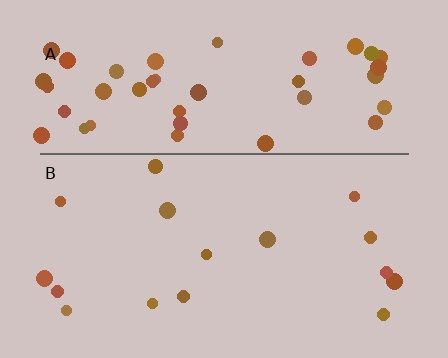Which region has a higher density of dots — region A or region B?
A (the top).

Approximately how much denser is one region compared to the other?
Approximately 2.9× — region A over region B.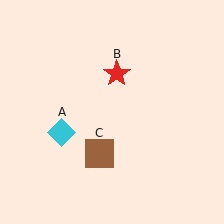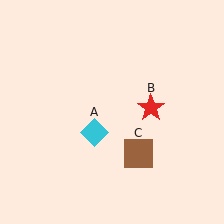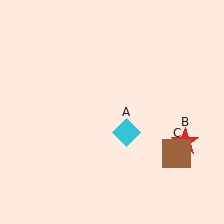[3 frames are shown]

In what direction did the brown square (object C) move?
The brown square (object C) moved right.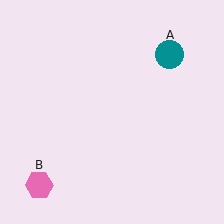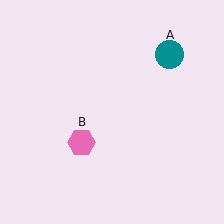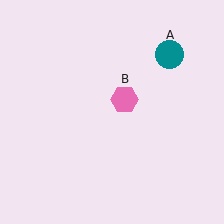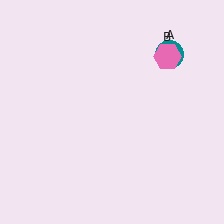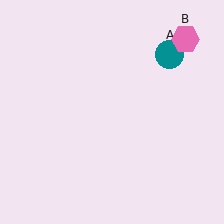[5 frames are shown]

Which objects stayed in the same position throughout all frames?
Teal circle (object A) remained stationary.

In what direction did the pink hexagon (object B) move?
The pink hexagon (object B) moved up and to the right.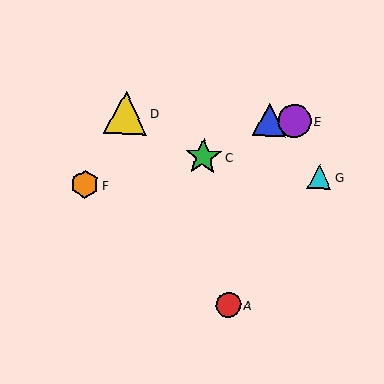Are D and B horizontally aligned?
Yes, both are at y≈113.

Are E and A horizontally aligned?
No, E is at y≈121 and A is at y≈305.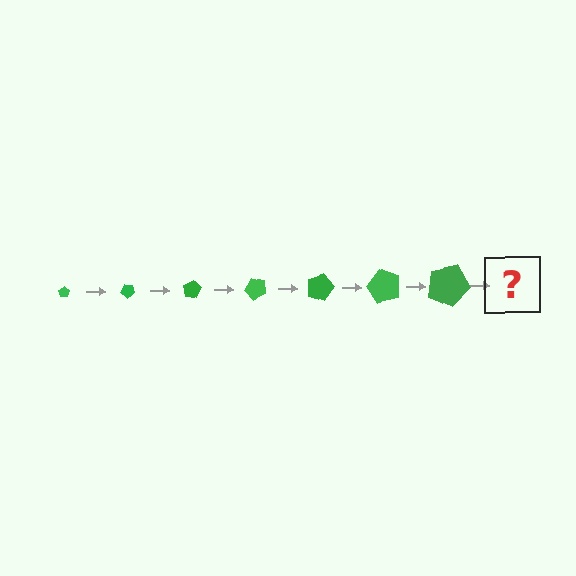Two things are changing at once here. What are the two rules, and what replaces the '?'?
The two rules are that the pentagon grows larger each step and it rotates 40 degrees each step. The '?' should be a pentagon, larger than the previous one and rotated 280 degrees from the start.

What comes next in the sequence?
The next element should be a pentagon, larger than the previous one and rotated 280 degrees from the start.